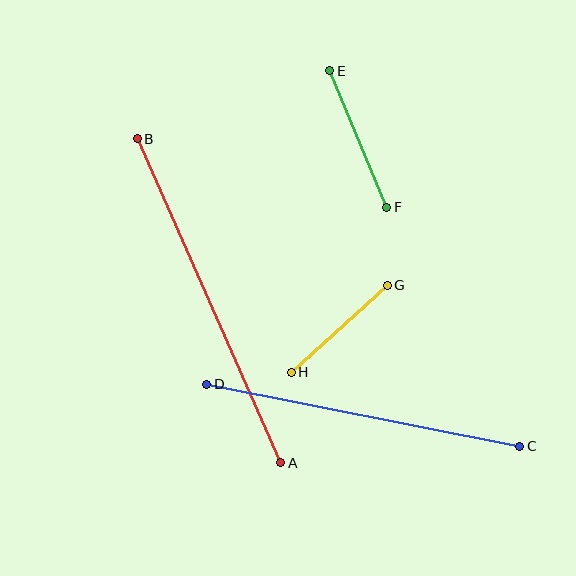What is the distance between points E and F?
The distance is approximately 148 pixels.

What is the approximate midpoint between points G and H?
The midpoint is at approximately (339, 329) pixels.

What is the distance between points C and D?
The distance is approximately 319 pixels.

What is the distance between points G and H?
The distance is approximately 129 pixels.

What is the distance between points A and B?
The distance is approximately 354 pixels.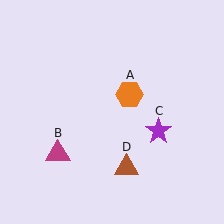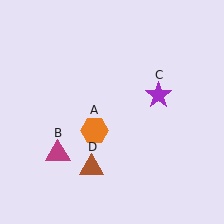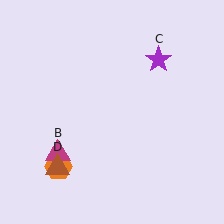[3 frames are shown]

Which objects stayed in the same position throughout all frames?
Magenta triangle (object B) remained stationary.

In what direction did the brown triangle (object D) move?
The brown triangle (object D) moved left.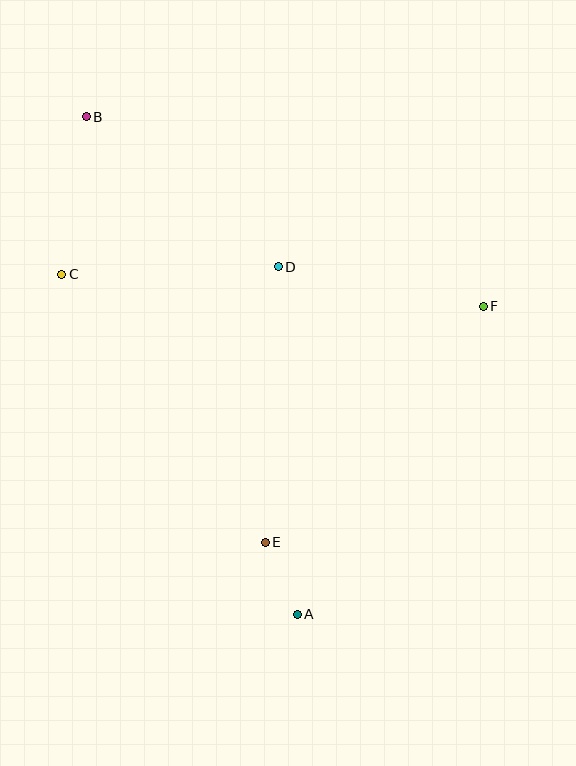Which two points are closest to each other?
Points A and E are closest to each other.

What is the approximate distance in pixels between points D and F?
The distance between D and F is approximately 208 pixels.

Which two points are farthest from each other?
Points A and B are farthest from each other.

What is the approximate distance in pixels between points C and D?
The distance between C and D is approximately 217 pixels.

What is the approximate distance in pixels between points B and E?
The distance between B and E is approximately 462 pixels.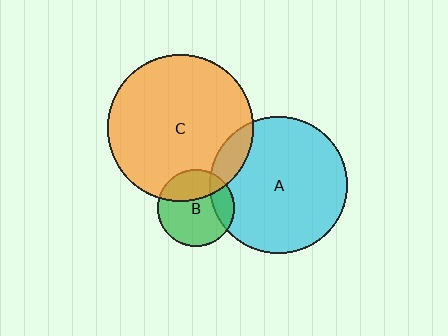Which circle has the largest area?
Circle C (orange).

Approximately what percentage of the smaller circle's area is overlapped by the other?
Approximately 30%.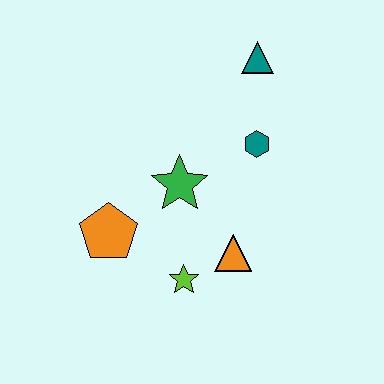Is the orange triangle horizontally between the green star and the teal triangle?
Yes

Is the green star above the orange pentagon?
Yes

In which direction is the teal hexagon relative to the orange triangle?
The teal hexagon is above the orange triangle.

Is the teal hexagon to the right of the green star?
Yes